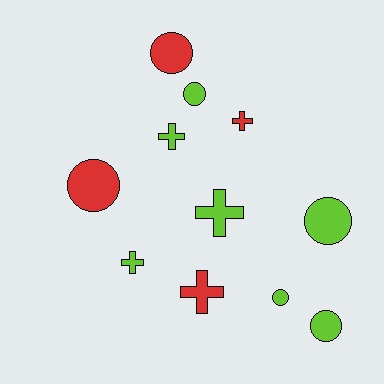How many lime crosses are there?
There are 3 lime crosses.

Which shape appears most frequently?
Circle, with 6 objects.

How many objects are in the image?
There are 11 objects.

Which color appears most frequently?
Lime, with 7 objects.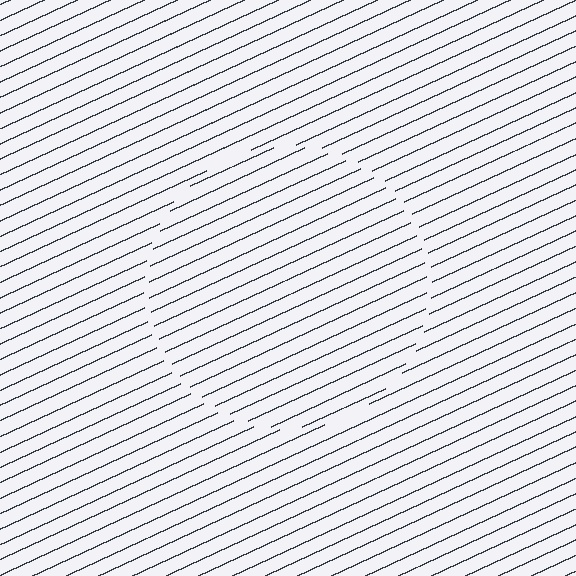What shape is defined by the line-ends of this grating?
An illusory circle. The interior of the shape contains the same grating, shifted by half a period — the contour is defined by the phase discontinuity where line-ends from the inner and outer gratings abut.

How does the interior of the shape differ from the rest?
The interior of the shape contains the same grating, shifted by half a period — the contour is defined by the phase discontinuity where line-ends from the inner and outer gratings abut.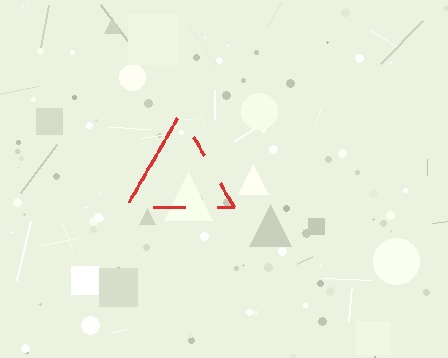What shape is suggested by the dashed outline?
The dashed outline suggests a triangle.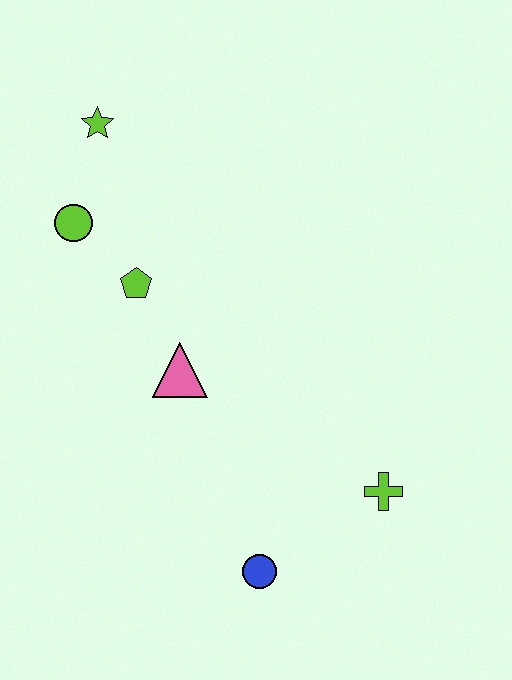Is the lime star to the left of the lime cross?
Yes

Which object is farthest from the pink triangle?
The lime star is farthest from the pink triangle.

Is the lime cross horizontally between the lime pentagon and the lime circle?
No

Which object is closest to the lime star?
The lime circle is closest to the lime star.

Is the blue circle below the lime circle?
Yes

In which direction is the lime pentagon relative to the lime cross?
The lime pentagon is to the left of the lime cross.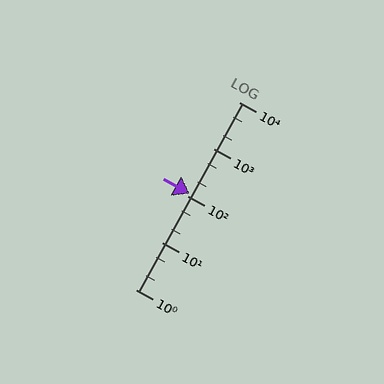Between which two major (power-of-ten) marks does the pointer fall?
The pointer is between 100 and 1000.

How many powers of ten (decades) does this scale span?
The scale spans 4 decades, from 1 to 10000.